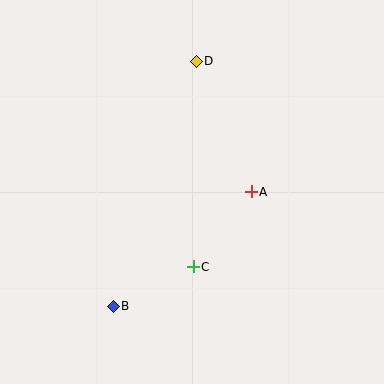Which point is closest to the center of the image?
Point A at (251, 192) is closest to the center.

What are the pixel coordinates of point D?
Point D is at (196, 61).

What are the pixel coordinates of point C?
Point C is at (193, 267).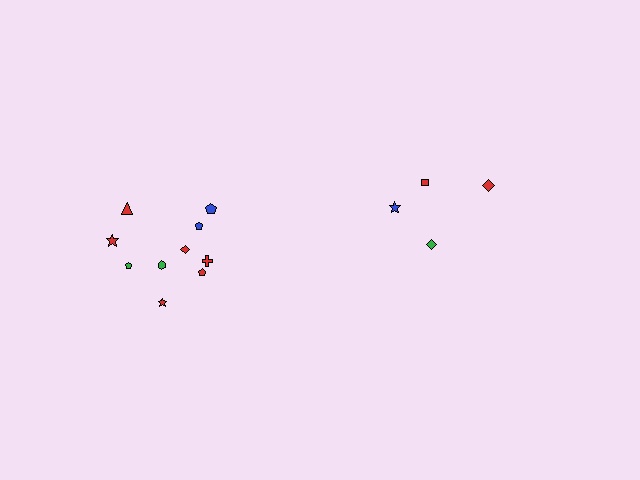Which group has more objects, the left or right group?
The left group.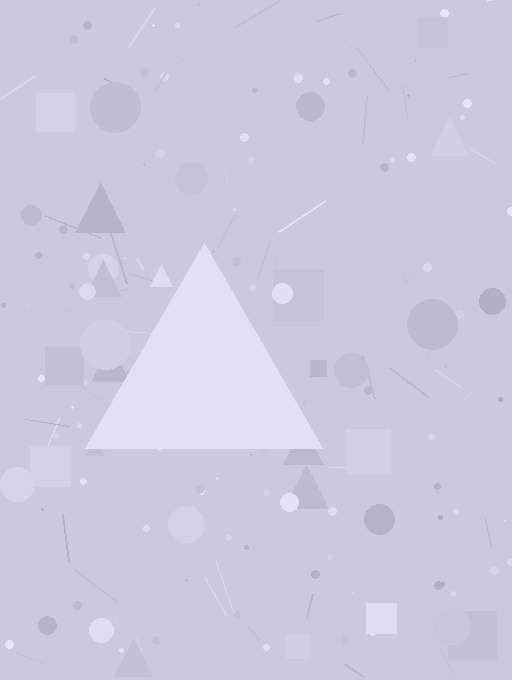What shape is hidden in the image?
A triangle is hidden in the image.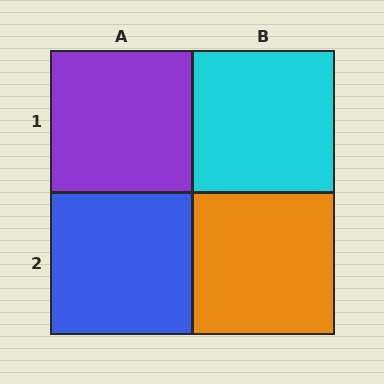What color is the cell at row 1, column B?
Cyan.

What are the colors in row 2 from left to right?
Blue, orange.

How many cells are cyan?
1 cell is cyan.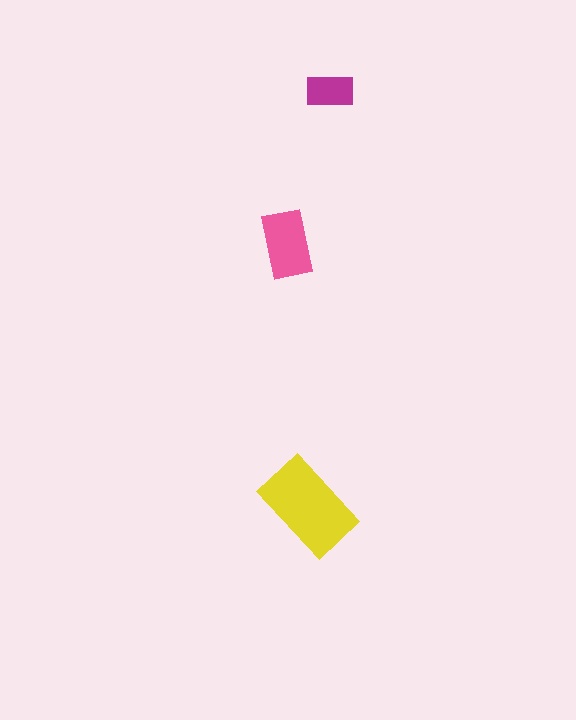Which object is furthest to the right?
The magenta rectangle is rightmost.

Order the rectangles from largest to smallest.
the yellow one, the pink one, the magenta one.